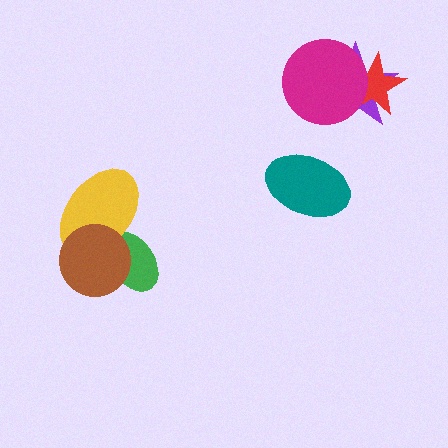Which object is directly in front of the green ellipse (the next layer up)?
The yellow ellipse is directly in front of the green ellipse.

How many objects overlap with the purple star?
2 objects overlap with the purple star.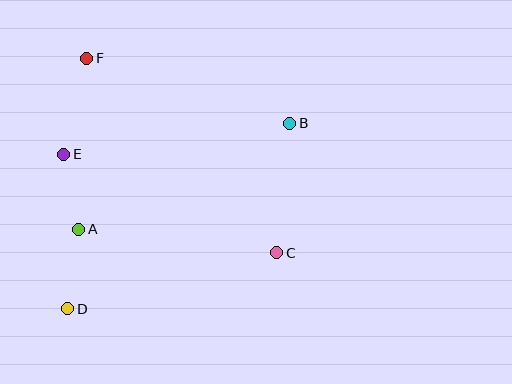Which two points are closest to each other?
Points A and E are closest to each other.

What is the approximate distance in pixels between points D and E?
The distance between D and E is approximately 154 pixels.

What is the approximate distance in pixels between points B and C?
The distance between B and C is approximately 130 pixels.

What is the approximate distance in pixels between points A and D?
The distance between A and D is approximately 80 pixels.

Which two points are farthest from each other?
Points B and D are farthest from each other.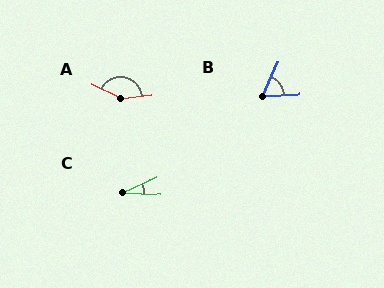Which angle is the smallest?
C, at approximately 28 degrees.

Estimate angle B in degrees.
Approximately 64 degrees.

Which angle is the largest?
A, at approximately 148 degrees.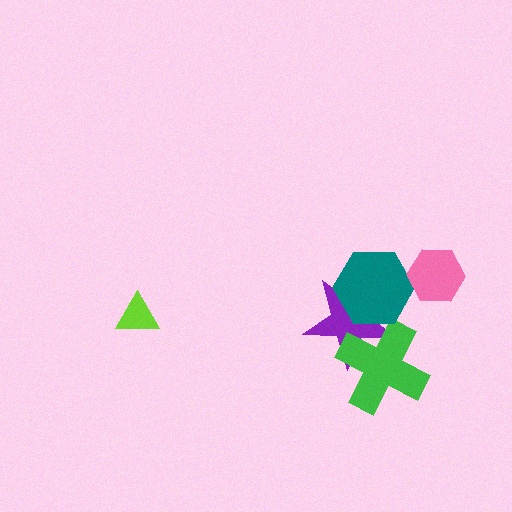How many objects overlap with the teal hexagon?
1 object overlaps with the teal hexagon.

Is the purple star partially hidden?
Yes, it is partially covered by another shape.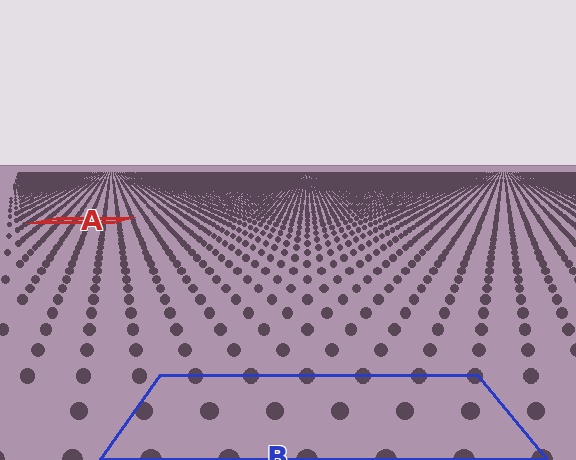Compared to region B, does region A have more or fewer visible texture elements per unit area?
Region A has more texture elements per unit area — they are packed more densely because it is farther away.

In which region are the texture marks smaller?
The texture marks are smaller in region A, because it is farther away.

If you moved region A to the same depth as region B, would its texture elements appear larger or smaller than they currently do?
They would appear larger. At a closer depth, the same texture elements are projected at a bigger on-screen size.